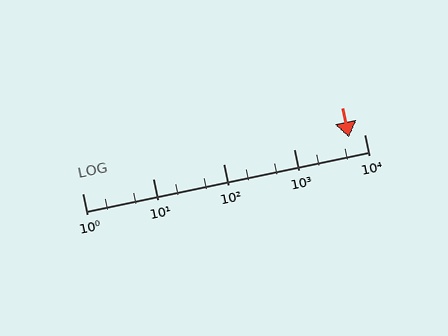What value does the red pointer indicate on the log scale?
The pointer indicates approximately 6000.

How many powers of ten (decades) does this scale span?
The scale spans 4 decades, from 1 to 10000.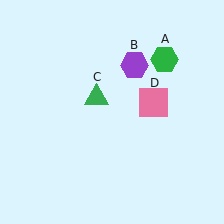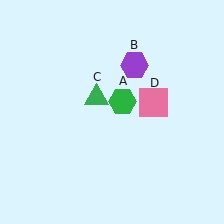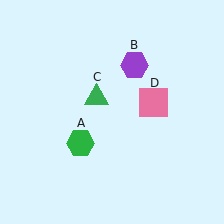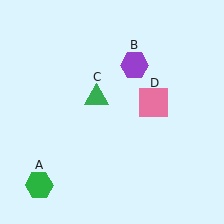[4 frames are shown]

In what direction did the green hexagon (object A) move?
The green hexagon (object A) moved down and to the left.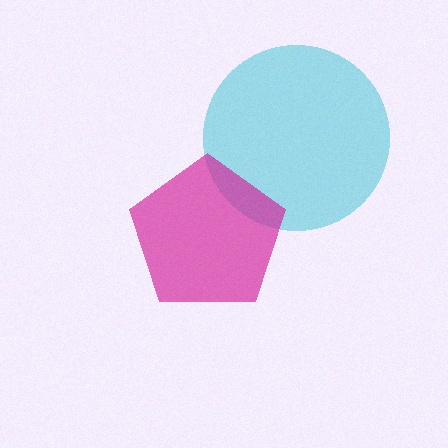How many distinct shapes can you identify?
There are 2 distinct shapes: a cyan circle, a magenta pentagon.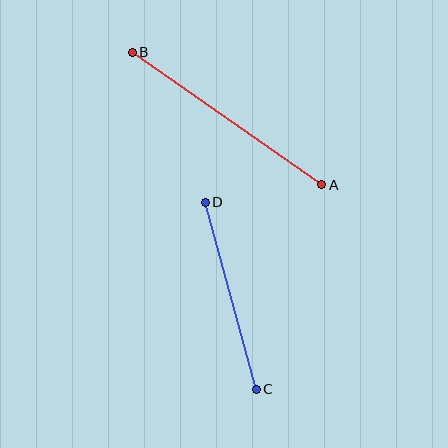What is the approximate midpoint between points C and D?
The midpoint is at approximately (231, 296) pixels.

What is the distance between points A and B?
The distance is approximately 231 pixels.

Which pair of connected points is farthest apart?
Points A and B are farthest apart.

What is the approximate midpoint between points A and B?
The midpoint is at approximately (227, 119) pixels.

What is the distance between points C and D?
The distance is approximately 194 pixels.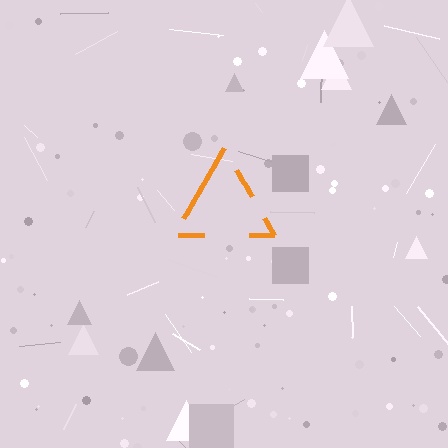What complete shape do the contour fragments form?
The contour fragments form a triangle.